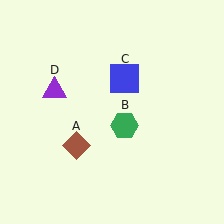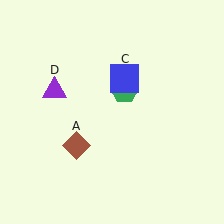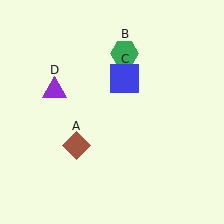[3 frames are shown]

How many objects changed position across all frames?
1 object changed position: green hexagon (object B).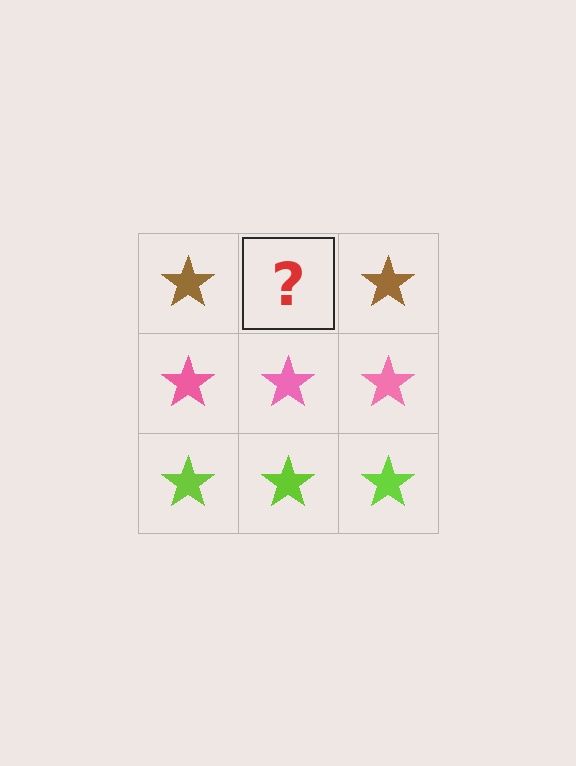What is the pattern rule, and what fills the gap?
The rule is that each row has a consistent color. The gap should be filled with a brown star.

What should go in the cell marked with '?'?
The missing cell should contain a brown star.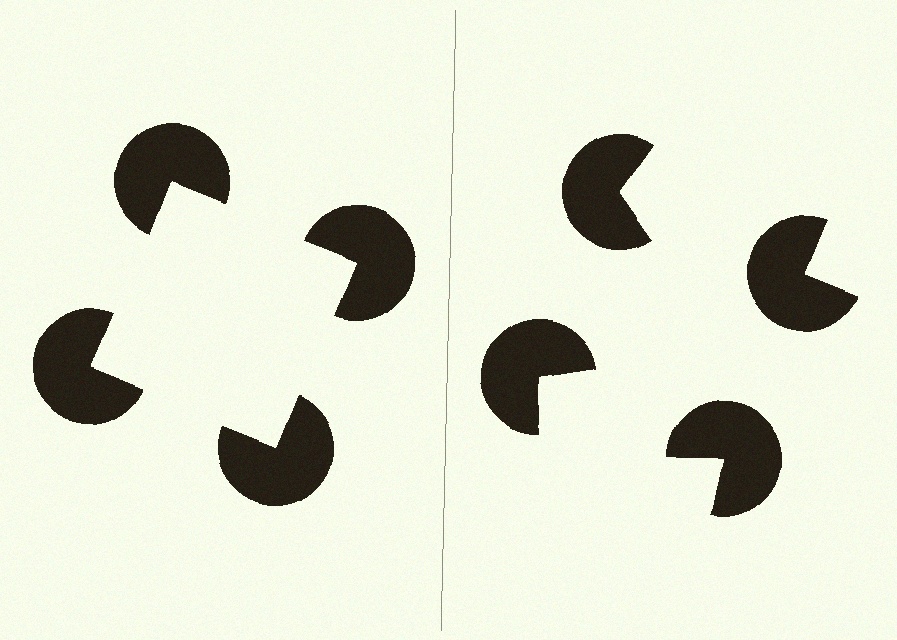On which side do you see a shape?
An illusory square appears on the left side. On the right side the wedge cuts are rotated, so no coherent shape forms.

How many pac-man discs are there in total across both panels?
8 — 4 on each side.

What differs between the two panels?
The pac-man discs are positioned identically on both sides; only the wedge orientations differ. On the left they align to a square; on the right they are misaligned.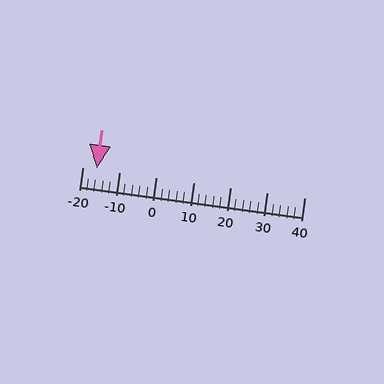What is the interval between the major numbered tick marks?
The major tick marks are spaced 10 units apart.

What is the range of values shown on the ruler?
The ruler shows values from -20 to 40.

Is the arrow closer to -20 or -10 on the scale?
The arrow is closer to -20.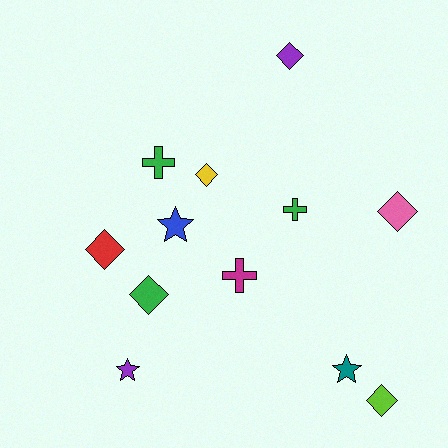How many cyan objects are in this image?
There are no cyan objects.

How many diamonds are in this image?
There are 6 diamonds.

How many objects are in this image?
There are 12 objects.